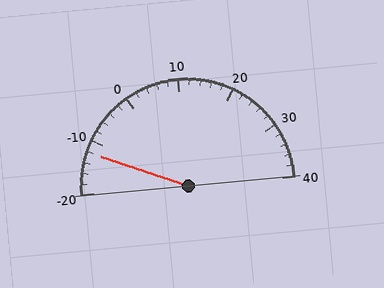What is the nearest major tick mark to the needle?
The nearest major tick mark is -10.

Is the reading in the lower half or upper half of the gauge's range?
The reading is in the lower half of the range (-20 to 40).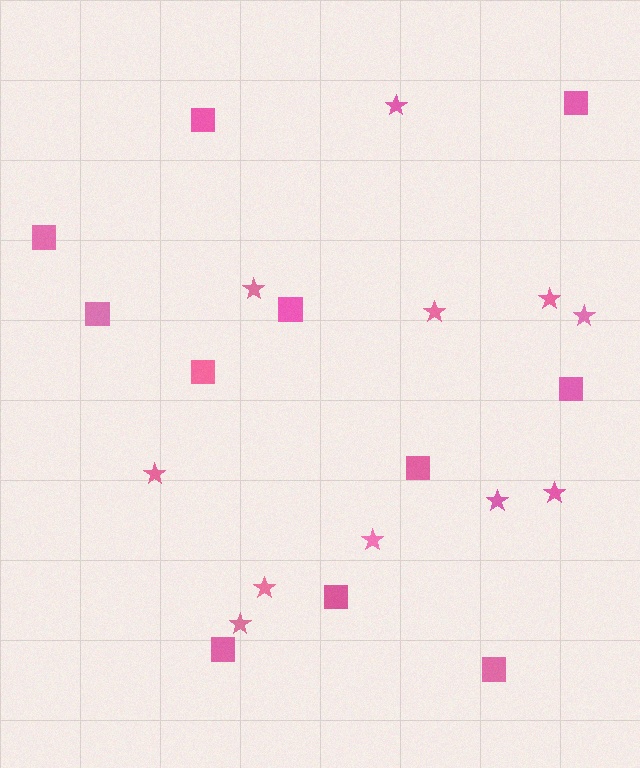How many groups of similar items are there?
There are 2 groups: one group of squares (11) and one group of stars (11).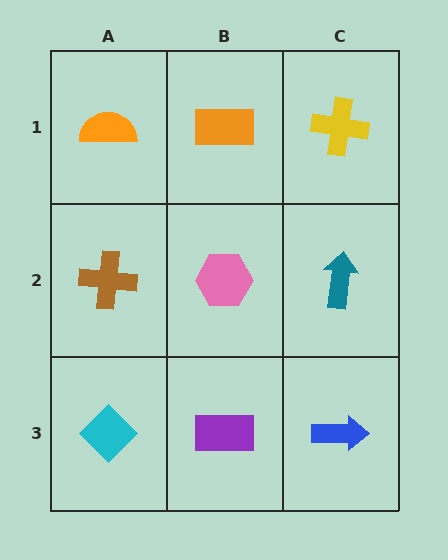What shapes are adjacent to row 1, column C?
A teal arrow (row 2, column C), an orange rectangle (row 1, column B).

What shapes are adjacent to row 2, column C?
A yellow cross (row 1, column C), a blue arrow (row 3, column C), a pink hexagon (row 2, column B).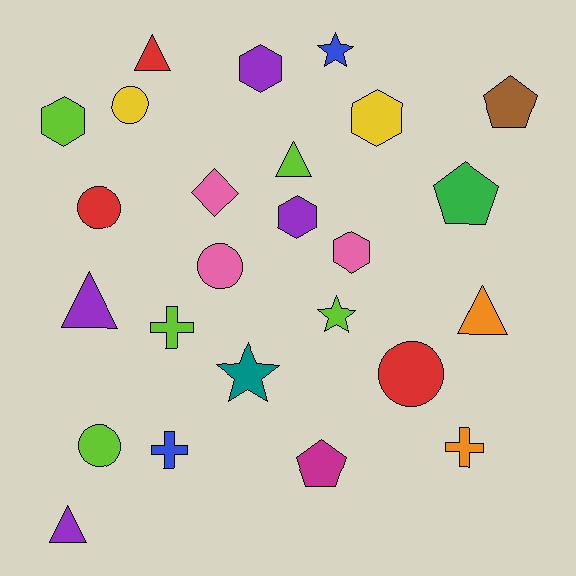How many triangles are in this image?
There are 5 triangles.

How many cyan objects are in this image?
There are no cyan objects.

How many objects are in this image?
There are 25 objects.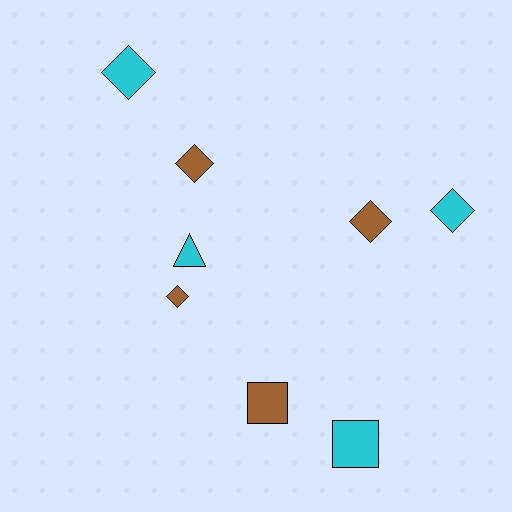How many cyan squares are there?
There is 1 cyan square.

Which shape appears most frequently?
Diamond, with 5 objects.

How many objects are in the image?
There are 8 objects.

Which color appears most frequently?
Cyan, with 4 objects.